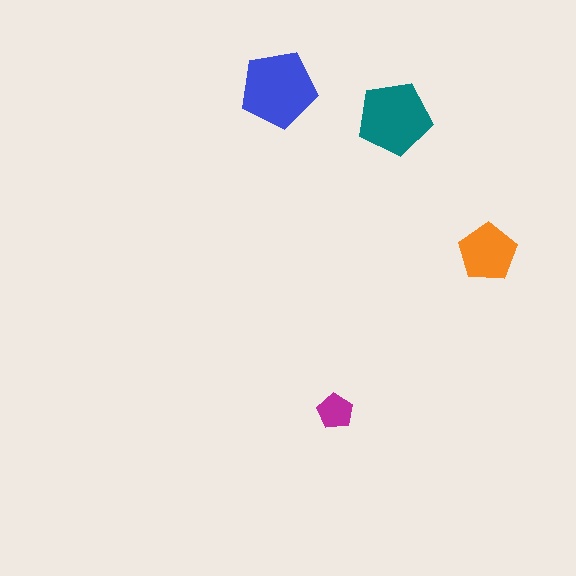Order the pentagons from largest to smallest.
the blue one, the teal one, the orange one, the magenta one.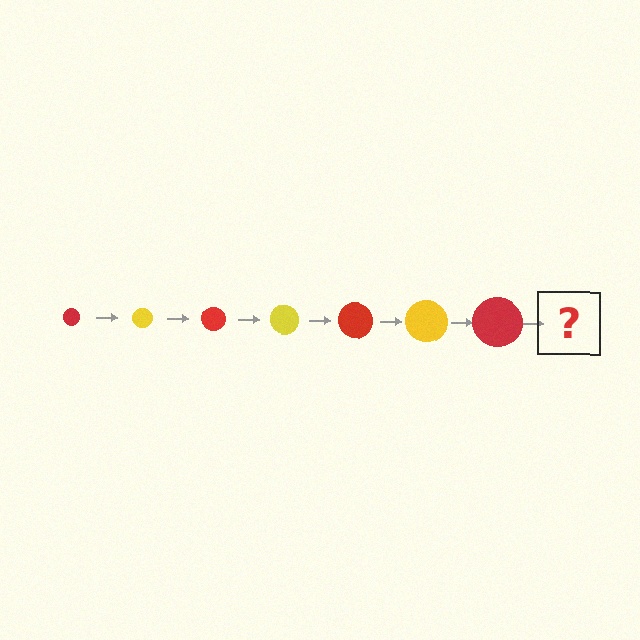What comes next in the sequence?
The next element should be a yellow circle, larger than the previous one.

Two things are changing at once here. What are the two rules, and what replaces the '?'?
The two rules are that the circle grows larger each step and the color cycles through red and yellow. The '?' should be a yellow circle, larger than the previous one.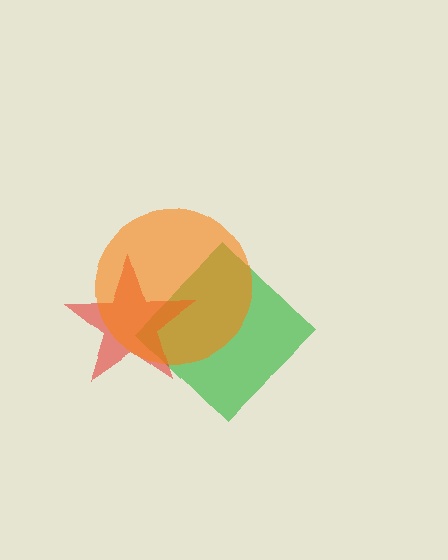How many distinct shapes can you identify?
There are 3 distinct shapes: a green diamond, a red star, an orange circle.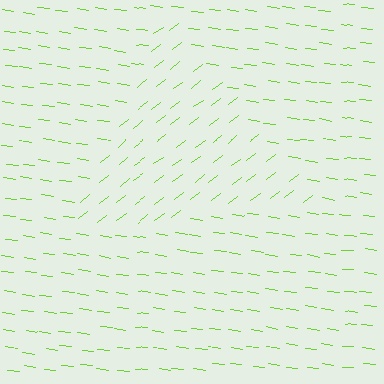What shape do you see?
I see a triangle.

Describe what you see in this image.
The image is filled with small lime line segments. A triangle region in the image has lines oriented differently from the surrounding lines, creating a visible texture boundary.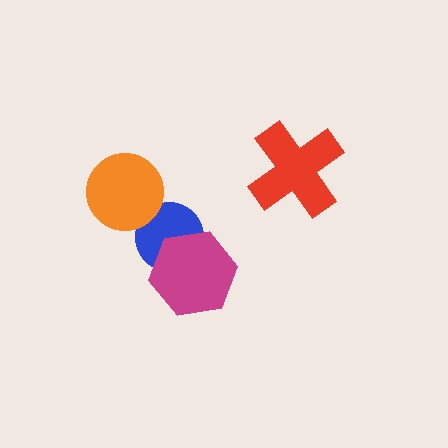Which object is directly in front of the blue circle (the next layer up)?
The magenta hexagon is directly in front of the blue circle.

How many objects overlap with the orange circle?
1 object overlaps with the orange circle.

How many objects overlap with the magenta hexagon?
1 object overlaps with the magenta hexagon.